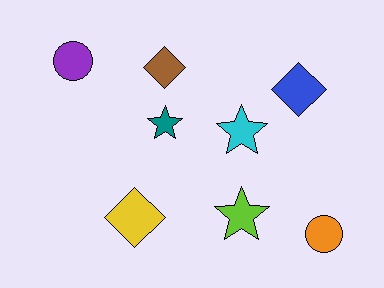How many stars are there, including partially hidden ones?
There are 3 stars.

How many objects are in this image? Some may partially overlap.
There are 8 objects.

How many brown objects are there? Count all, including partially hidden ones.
There is 1 brown object.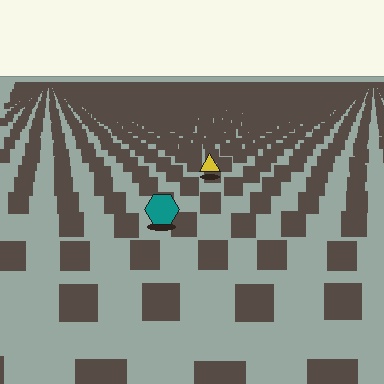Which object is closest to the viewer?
The teal hexagon is closest. The texture marks near it are larger and more spread out.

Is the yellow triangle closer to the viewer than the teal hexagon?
No. The teal hexagon is closer — you can tell from the texture gradient: the ground texture is coarser near it.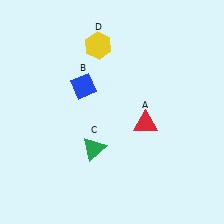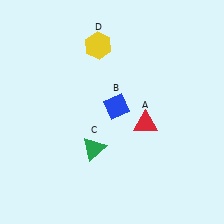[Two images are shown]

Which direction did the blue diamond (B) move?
The blue diamond (B) moved right.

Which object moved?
The blue diamond (B) moved right.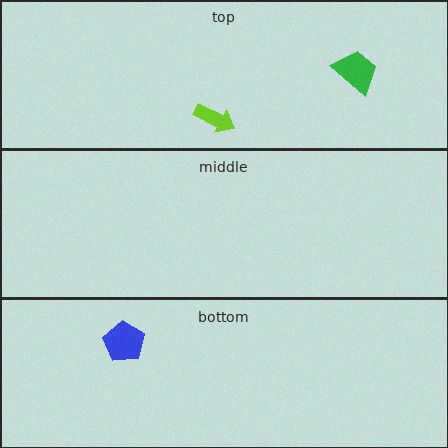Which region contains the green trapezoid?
The top region.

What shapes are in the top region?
The lime arrow, the green trapezoid.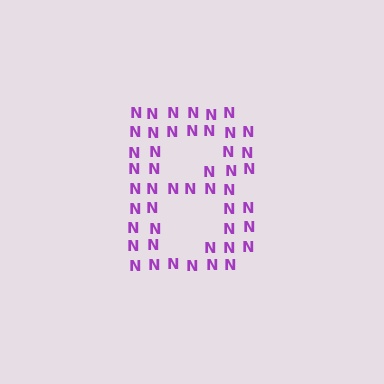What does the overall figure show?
The overall figure shows the letter B.